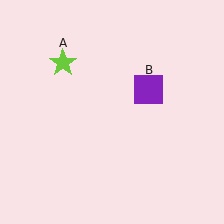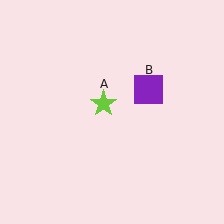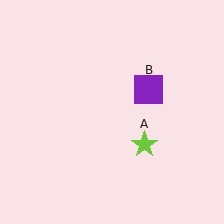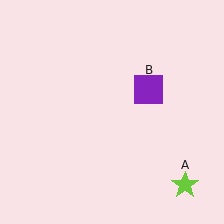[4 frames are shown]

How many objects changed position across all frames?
1 object changed position: lime star (object A).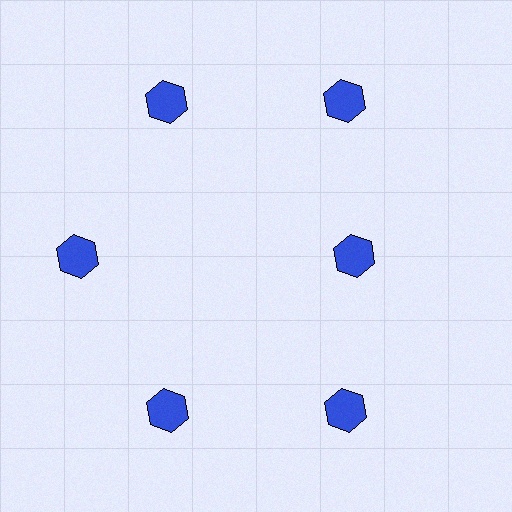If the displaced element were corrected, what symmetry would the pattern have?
It would have 6-fold rotational symmetry — the pattern would map onto itself every 60 degrees.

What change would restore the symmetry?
The symmetry would be restored by moving it outward, back onto the ring so that all 6 hexagons sit at equal angles and equal distance from the center.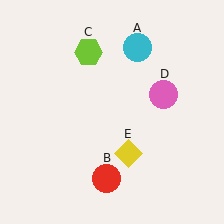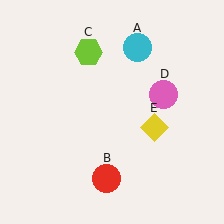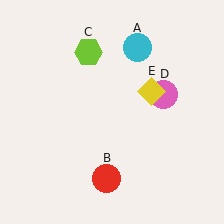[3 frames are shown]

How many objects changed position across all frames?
1 object changed position: yellow diamond (object E).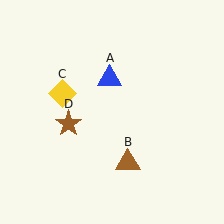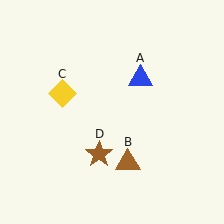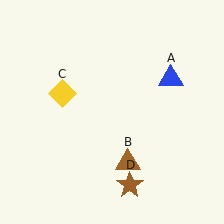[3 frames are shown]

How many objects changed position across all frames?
2 objects changed position: blue triangle (object A), brown star (object D).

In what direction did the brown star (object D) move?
The brown star (object D) moved down and to the right.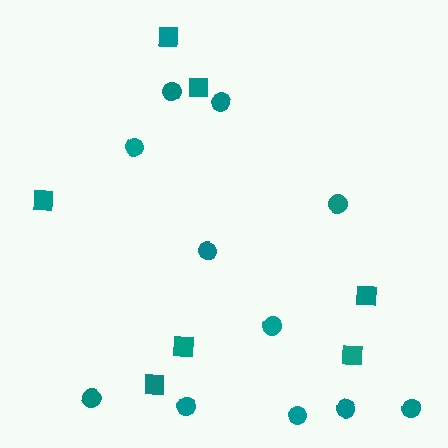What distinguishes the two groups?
There are 2 groups: one group of squares (7) and one group of circles (11).